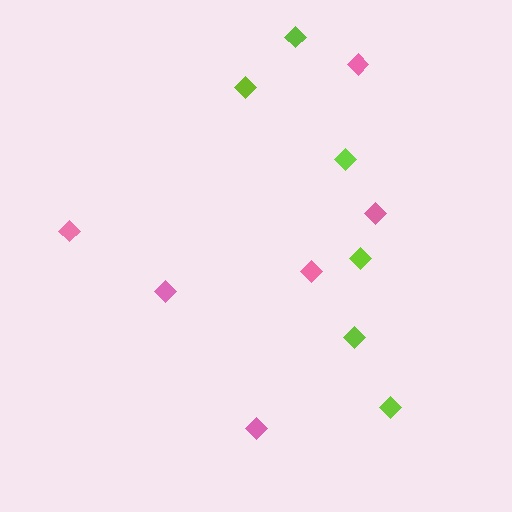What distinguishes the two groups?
There are 2 groups: one group of pink diamonds (6) and one group of lime diamonds (6).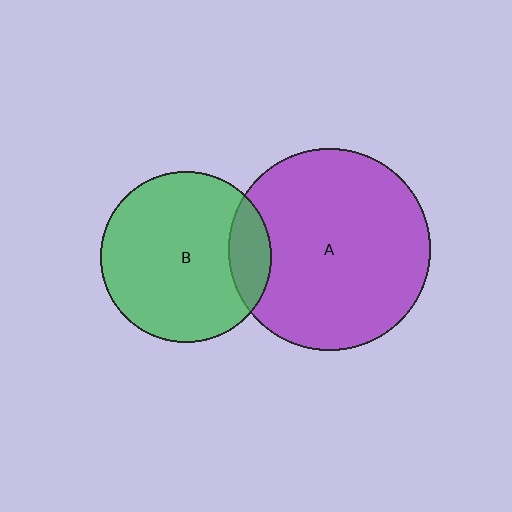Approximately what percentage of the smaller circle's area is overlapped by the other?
Approximately 15%.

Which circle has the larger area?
Circle A (purple).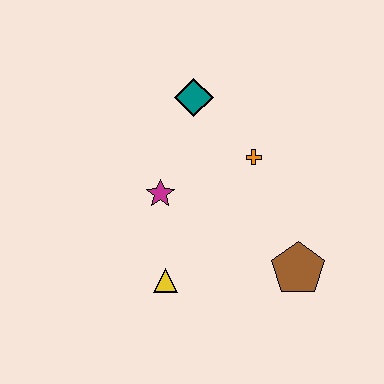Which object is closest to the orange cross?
The teal diamond is closest to the orange cross.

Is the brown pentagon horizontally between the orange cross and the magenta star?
No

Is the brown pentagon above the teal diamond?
No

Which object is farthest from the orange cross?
The yellow triangle is farthest from the orange cross.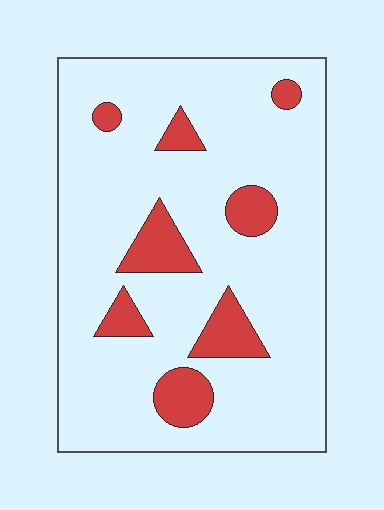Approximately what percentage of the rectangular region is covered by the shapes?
Approximately 15%.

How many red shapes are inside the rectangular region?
8.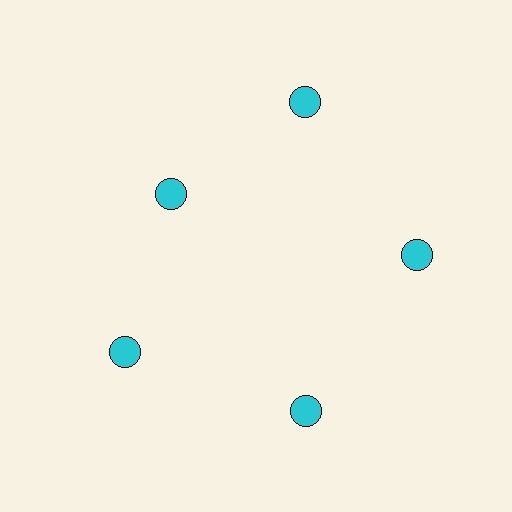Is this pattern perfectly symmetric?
No. The 5 cyan circles are arranged in a ring, but one element near the 10 o'clock position is pulled inward toward the center, breaking the 5-fold rotational symmetry.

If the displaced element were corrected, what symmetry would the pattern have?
It would have 5-fold rotational symmetry — the pattern would map onto itself every 72 degrees.